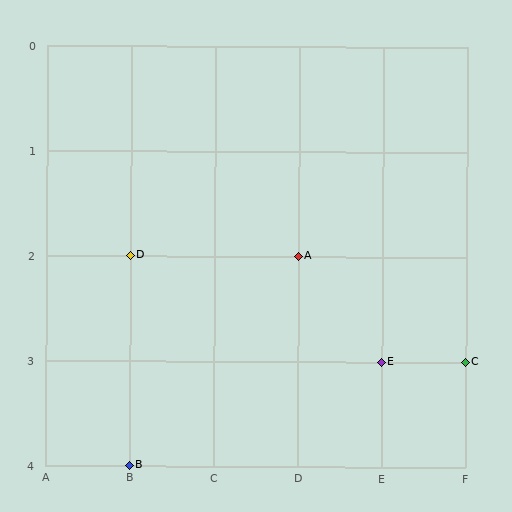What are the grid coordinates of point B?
Point B is at grid coordinates (B, 4).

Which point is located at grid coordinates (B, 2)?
Point D is at (B, 2).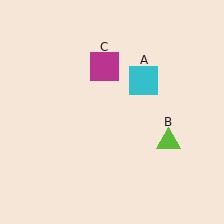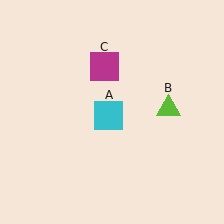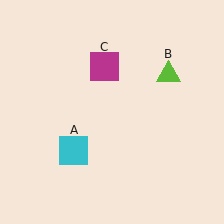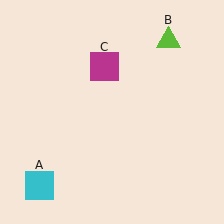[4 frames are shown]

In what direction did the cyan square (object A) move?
The cyan square (object A) moved down and to the left.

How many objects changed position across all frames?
2 objects changed position: cyan square (object A), lime triangle (object B).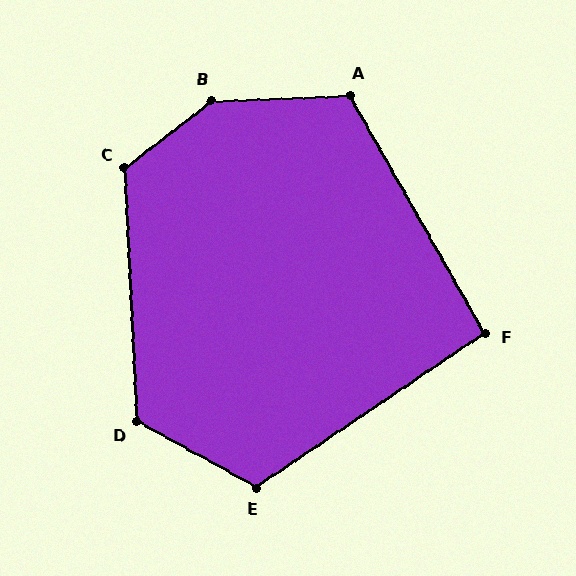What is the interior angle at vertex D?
Approximately 121 degrees (obtuse).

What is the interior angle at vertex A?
Approximately 117 degrees (obtuse).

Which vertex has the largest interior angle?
B, at approximately 144 degrees.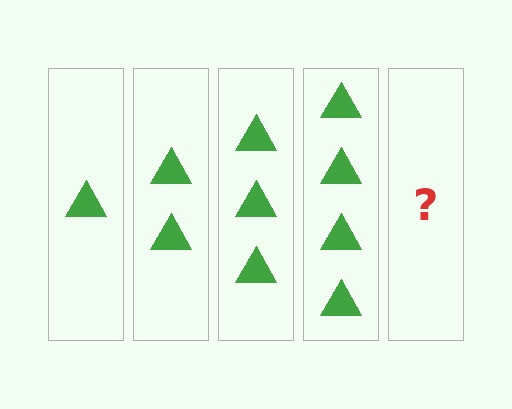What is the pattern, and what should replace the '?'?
The pattern is that each step adds one more triangle. The '?' should be 5 triangles.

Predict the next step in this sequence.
The next step is 5 triangles.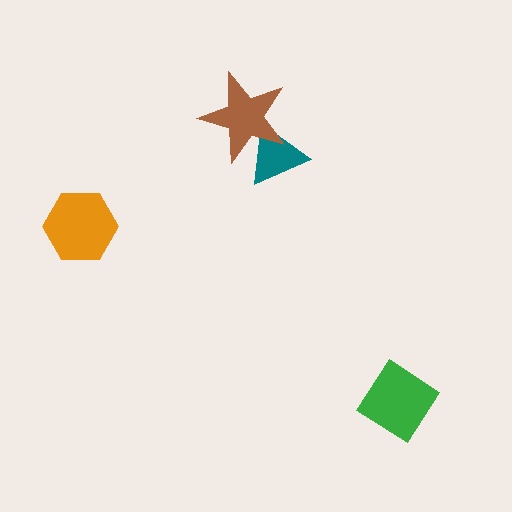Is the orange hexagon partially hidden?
No, no other shape covers it.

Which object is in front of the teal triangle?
The brown star is in front of the teal triangle.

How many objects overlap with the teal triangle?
1 object overlaps with the teal triangle.